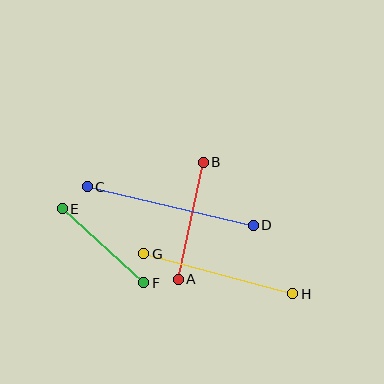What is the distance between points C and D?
The distance is approximately 171 pixels.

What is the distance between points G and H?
The distance is approximately 155 pixels.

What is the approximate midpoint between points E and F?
The midpoint is at approximately (103, 246) pixels.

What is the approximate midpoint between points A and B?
The midpoint is at approximately (191, 221) pixels.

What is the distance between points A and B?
The distance is approximately 120 pixels.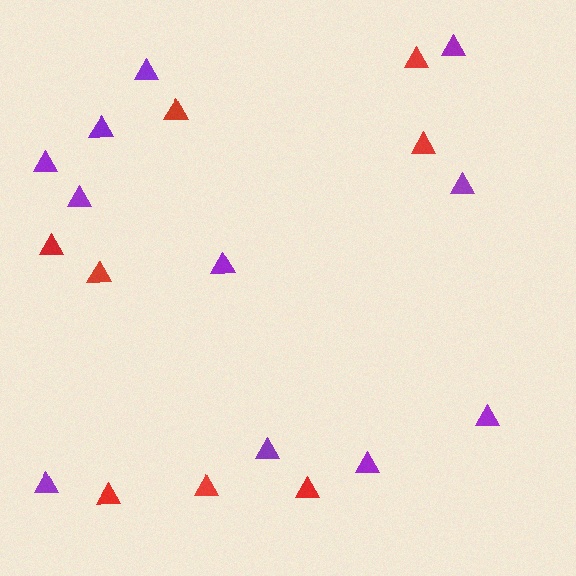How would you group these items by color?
There are 2 groups: one group of red triangles (8) and one group of purple triangles (11).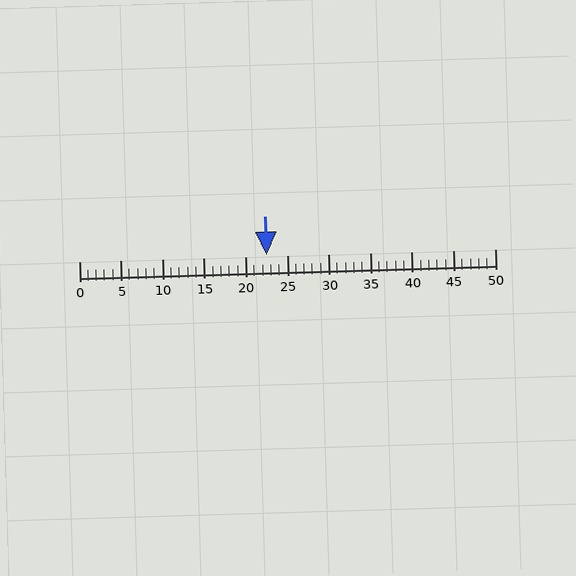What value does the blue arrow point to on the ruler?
The blue arrow points to approximately 22.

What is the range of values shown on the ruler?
The ruler shows values from 0 to 50.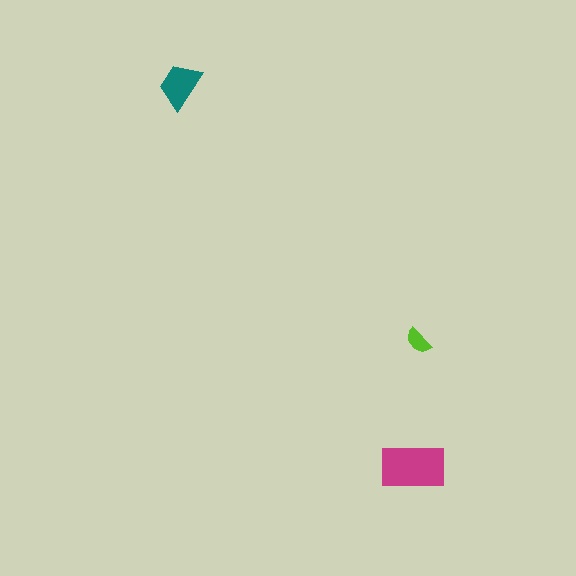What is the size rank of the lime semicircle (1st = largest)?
3rd.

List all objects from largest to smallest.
The magenta rectangle, the teal trapezoid, the lime semicircle.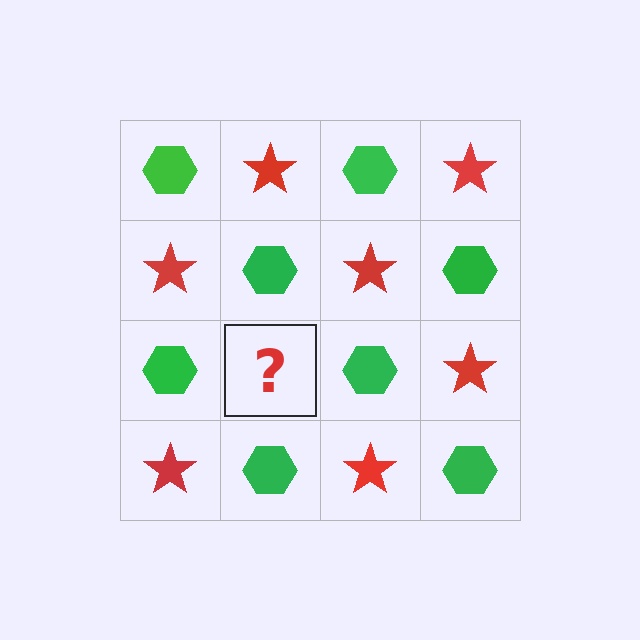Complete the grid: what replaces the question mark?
The question mark should be replaced with a red star.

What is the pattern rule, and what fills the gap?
The rule is that it alternates green hexagon and red star in a checkerboard pattern. The gap should be filled with a red star.